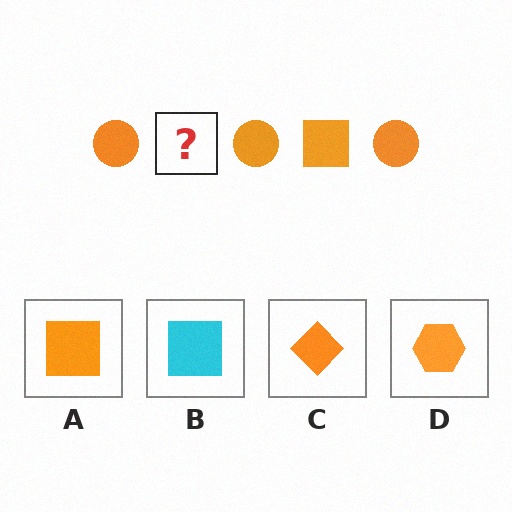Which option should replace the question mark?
Option A.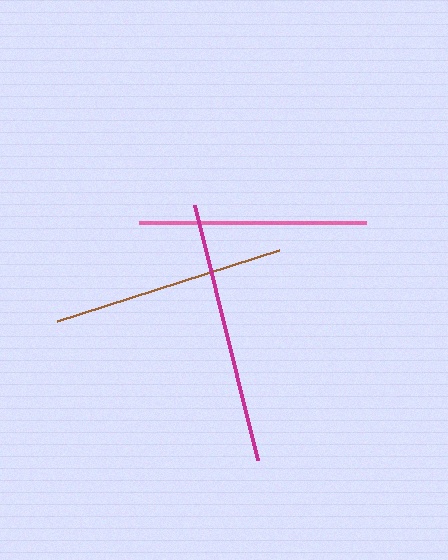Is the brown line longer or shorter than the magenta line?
The magenta line is longer than the brown line.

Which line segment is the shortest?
The pink line is the shortest at approximately 227 pixels.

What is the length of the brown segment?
The brown segment is approximately 233 pixels long.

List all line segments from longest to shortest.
From longest to shortest: magenta, brown, pink.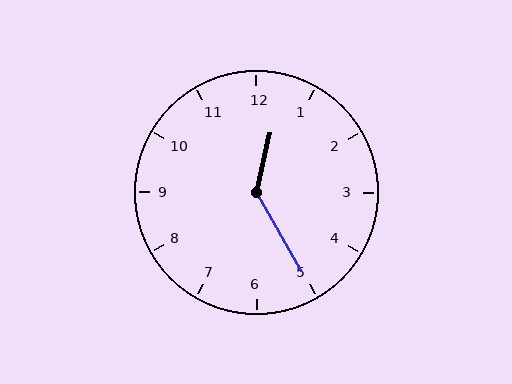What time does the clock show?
12:25.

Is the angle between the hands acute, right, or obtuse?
It is obtuse.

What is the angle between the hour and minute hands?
Approximately 138 degrees.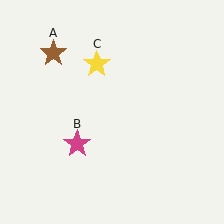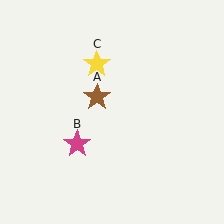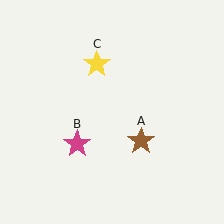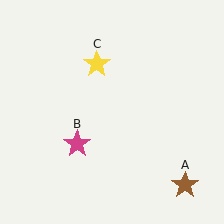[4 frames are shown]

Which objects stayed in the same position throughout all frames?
Magenta star (object B) and yellow star (object C) remained stationary.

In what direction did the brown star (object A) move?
The brown star (object A) moved down and to the right.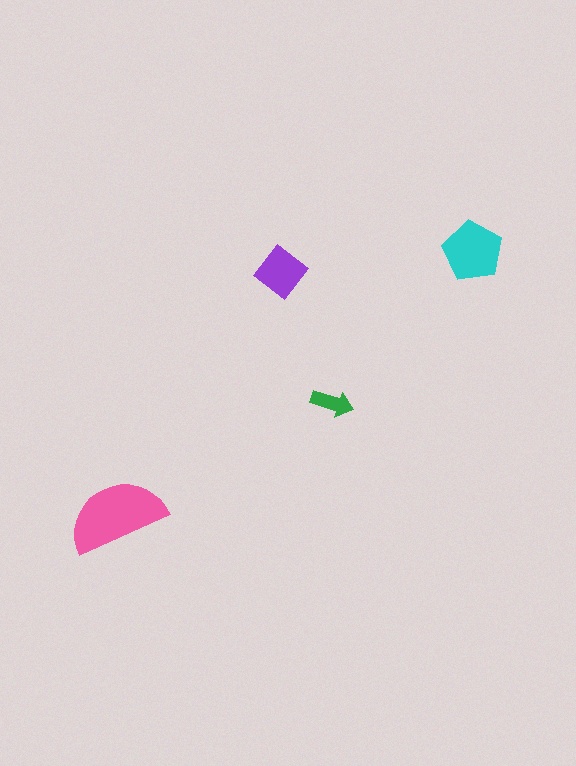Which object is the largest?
The pink semicircle.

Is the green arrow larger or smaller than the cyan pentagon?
Smaller.